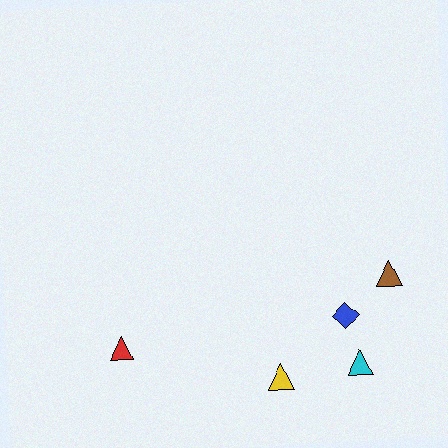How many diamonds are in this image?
There is 1 diamond.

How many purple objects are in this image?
There are no purple objects.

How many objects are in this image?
There are 5 objects.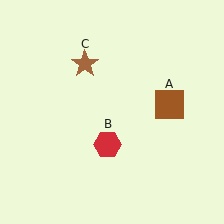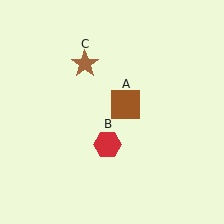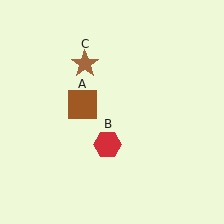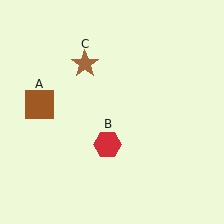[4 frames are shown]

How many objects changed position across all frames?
1 object changed position: brown square (object A).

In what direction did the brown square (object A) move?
The brown square (object A) moved left.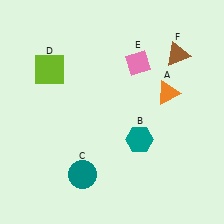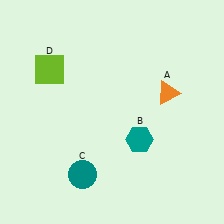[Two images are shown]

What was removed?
The pink diamond (E), the brown triangle (F) were removed in Image 2.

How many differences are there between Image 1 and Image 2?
There are 2 differences between the two images.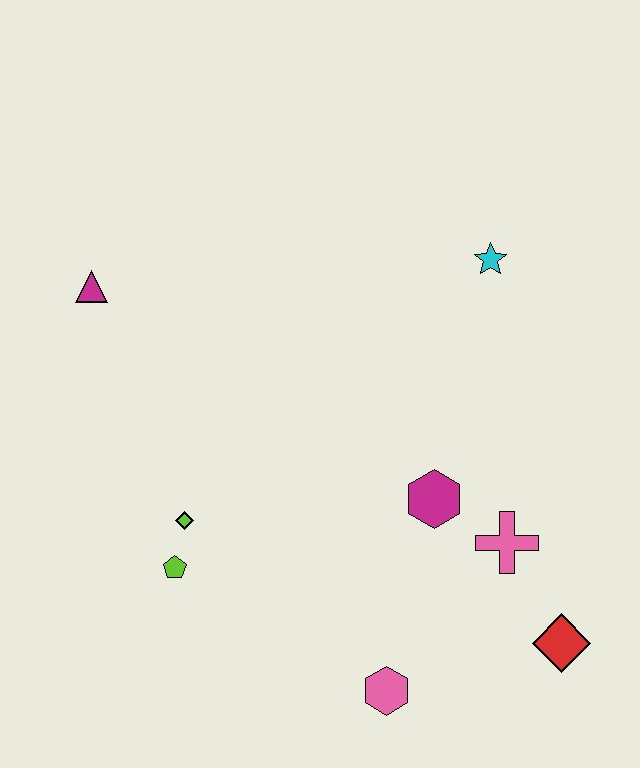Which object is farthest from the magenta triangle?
The red diamond is farthest from the magenta triangle.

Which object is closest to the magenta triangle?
The lime diamond is closest to the magenta triangle.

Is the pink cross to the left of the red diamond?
Yes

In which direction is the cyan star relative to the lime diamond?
The cyan star is to the right of the lime diamond.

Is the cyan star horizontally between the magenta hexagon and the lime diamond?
No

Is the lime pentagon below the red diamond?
No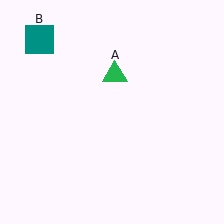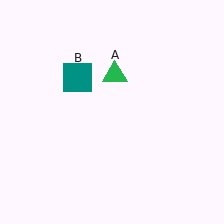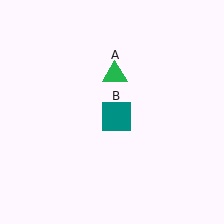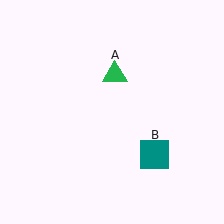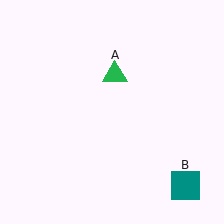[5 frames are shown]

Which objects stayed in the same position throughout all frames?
Green triangle (object A) remained stationary.